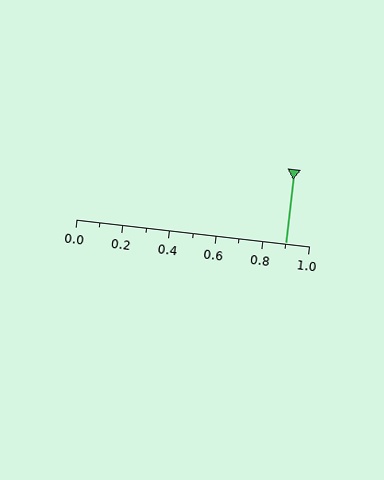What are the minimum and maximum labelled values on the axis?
The axis runs from 0.0 to 1.0.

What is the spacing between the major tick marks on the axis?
The major ticks are spaced 0.2 apart.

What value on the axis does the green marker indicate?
The marker indicates approximately 0.9.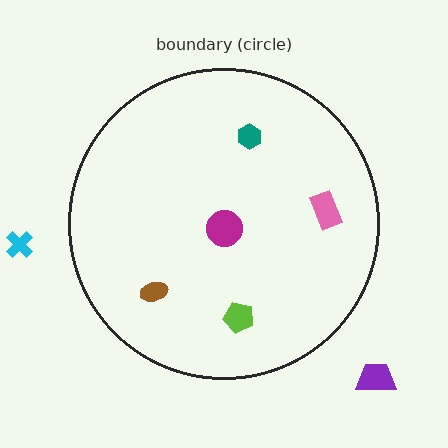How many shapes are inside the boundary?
5 inside, 2 outside.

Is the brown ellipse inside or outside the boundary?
Inside.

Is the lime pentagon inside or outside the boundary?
Inside.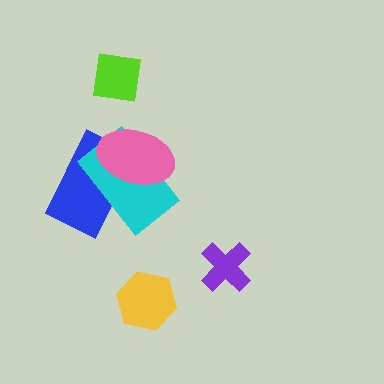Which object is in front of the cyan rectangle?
The pink ellipse is in front of the cyan rectangle.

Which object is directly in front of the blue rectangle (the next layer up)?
The cyan rectangle is directly in front of the blue rectangle.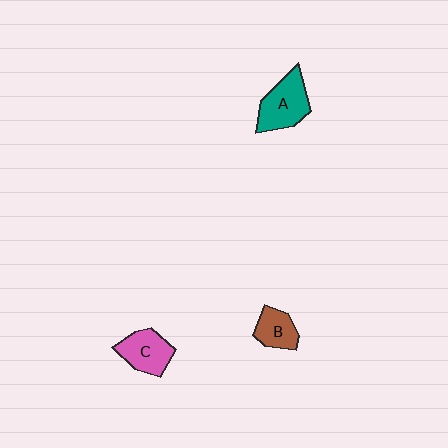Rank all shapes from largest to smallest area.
From largest to smallest: A (teal), C (pink), B (brown).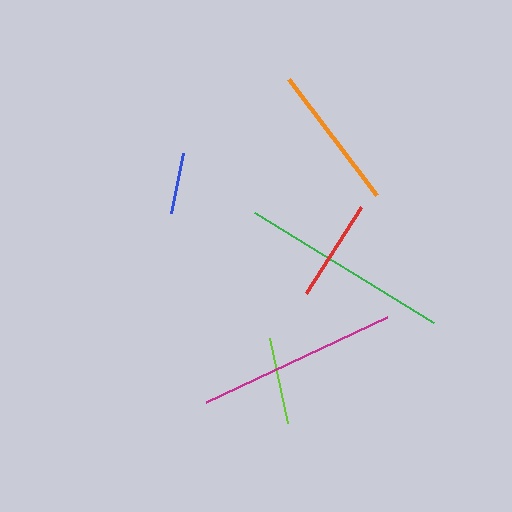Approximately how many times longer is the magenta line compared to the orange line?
The magenta line is approximately 1.4 times the length of the orange line.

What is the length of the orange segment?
The orange segment is approximately 145 pixels long.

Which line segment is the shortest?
The blue line is the shortest at approximately 62 pixels.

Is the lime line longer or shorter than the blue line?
The lime line is longer than the blue line.